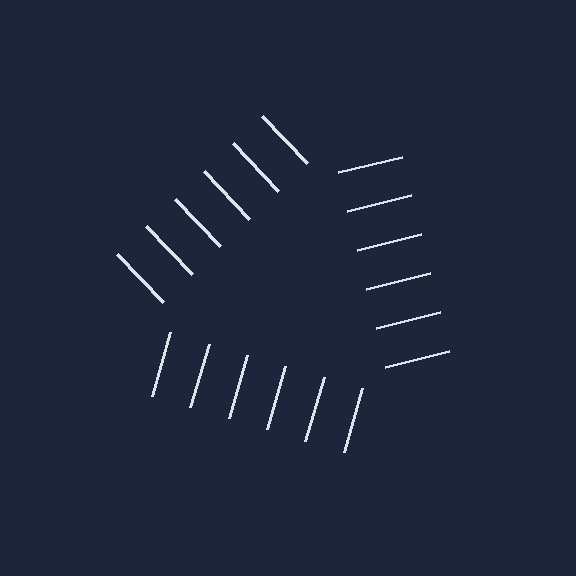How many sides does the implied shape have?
3 sides — the line-ends trace a triangle.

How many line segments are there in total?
18 — 6 along each of the 3 edges.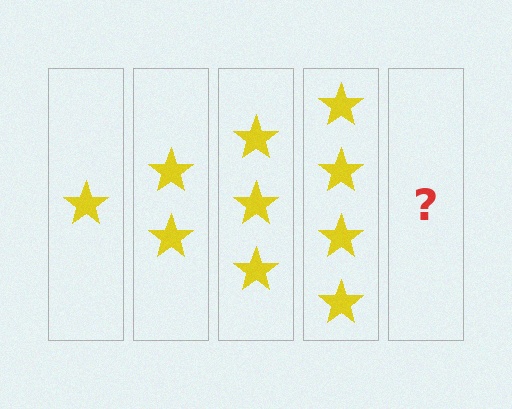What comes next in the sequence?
The next element should be 5 stars.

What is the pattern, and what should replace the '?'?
The pattern is that each step adds one more star. The '?' should be 5 stars.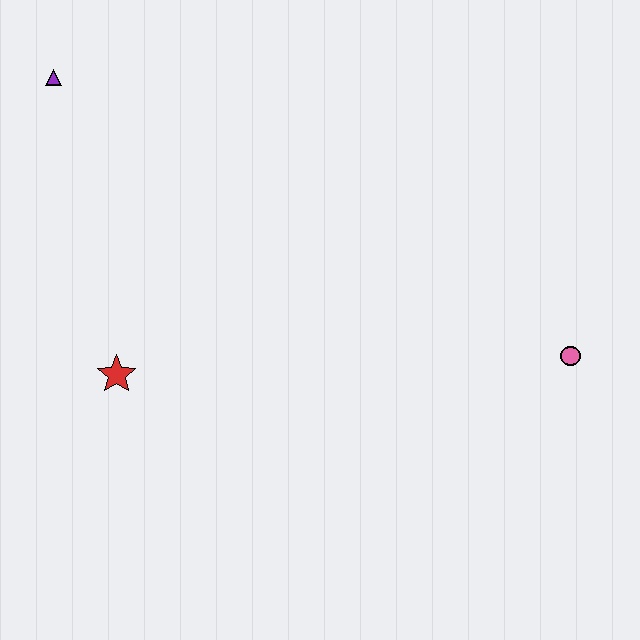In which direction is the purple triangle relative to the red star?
The purple triangle is above the red star.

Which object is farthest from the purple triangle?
The pink circle is farthest from the purple triangle.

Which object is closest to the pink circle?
The red star is closest to the pink circle.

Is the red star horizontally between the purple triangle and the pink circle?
Yes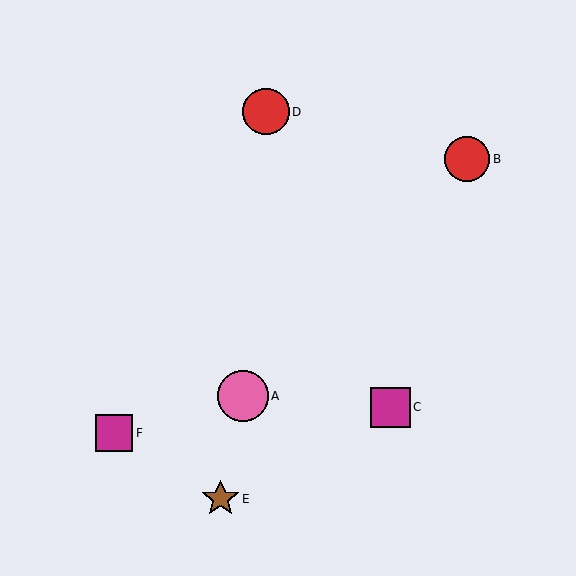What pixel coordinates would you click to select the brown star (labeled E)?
Click at (221, 499) to select the brown star E.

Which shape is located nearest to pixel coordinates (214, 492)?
The brown star (labeled E) at (221, 499) is nearest to that location.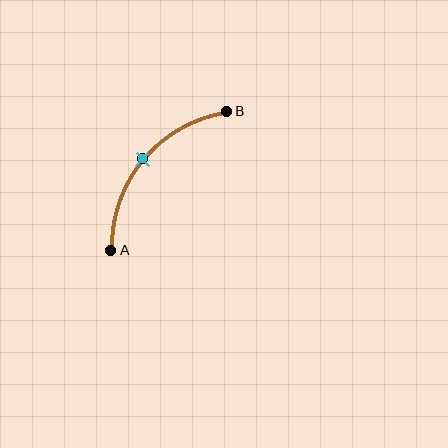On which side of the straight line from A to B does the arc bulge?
The arc bulges above and to the left of the straight line connecting A and B.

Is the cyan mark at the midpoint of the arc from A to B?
Yes. The cyan mark lies on the arc at equal arc-length from both A and B — it is the arc midpoint.